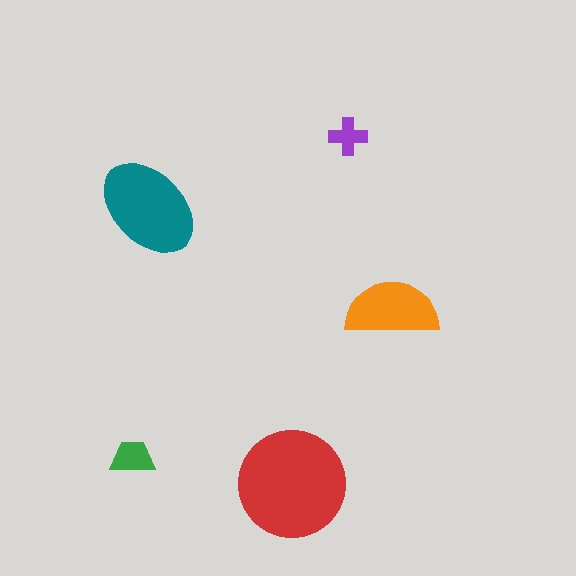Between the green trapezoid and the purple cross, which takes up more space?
The green trapezoid.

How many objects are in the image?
There are 5 objects in the image.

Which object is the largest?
The red circle.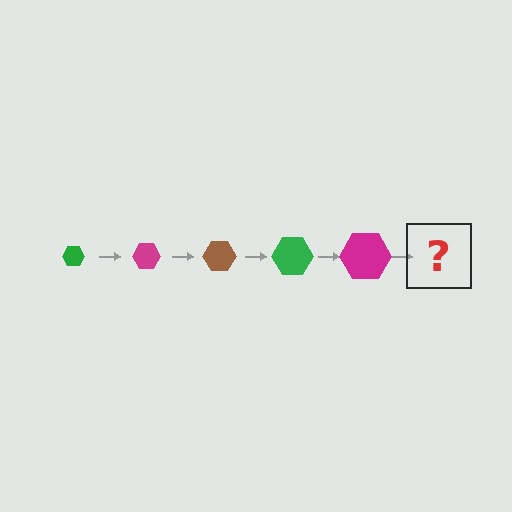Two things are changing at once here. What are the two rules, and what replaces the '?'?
The two rules are that the hexagon grows larger each step and the color cycles through green, magenta, and brown. The '?' should be a brown hexagon, larger than the previous one.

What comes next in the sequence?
The next element should be a brown hexagon, larger than the previous one.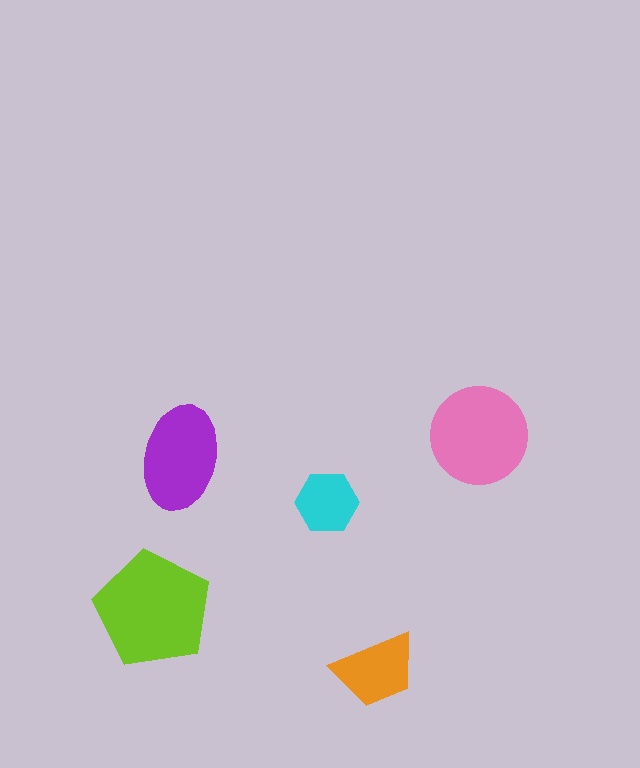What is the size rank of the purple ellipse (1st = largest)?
3rd.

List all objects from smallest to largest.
The cyan hexagon, the orange trapezoid, the purple ellipse, the pink circle, the lime pentagon.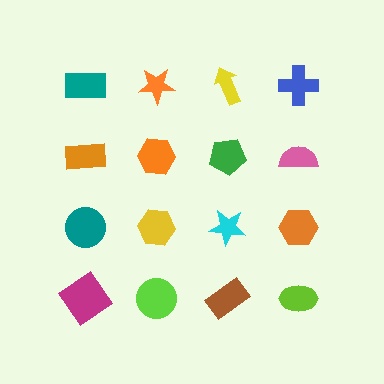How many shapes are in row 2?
4 shapes.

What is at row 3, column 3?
A cyan star.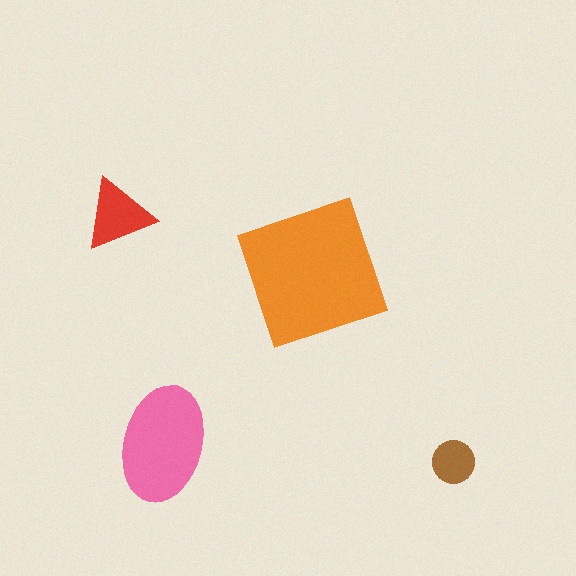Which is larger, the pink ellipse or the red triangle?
The pink ellipse.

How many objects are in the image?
There are 4 objects in the image.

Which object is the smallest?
The brown circle.